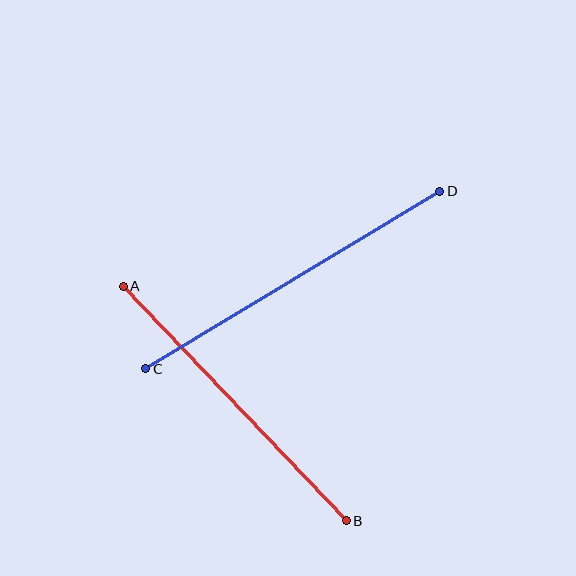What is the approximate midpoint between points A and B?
The midpoint is at approximately (235, 403) pixels.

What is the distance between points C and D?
The distance is approximately 343 pixels.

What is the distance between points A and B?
The distance is approximately 324 pixels.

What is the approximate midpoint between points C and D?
The midpoint is at approximately (293, 280) pixels.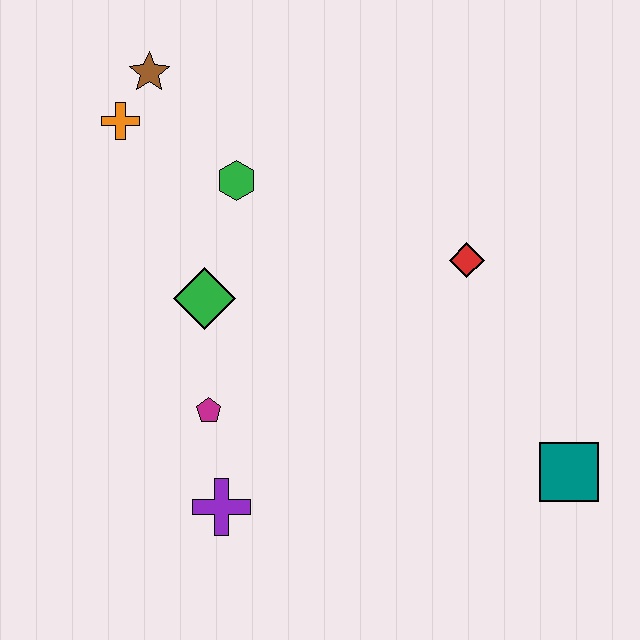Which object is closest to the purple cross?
The magenta pentagon is closest to the purple cross.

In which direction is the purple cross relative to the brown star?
The purple cross is below the brown star.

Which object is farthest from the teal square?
The brown star is farthest from the teal square.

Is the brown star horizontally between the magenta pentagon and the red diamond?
No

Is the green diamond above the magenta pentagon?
Yes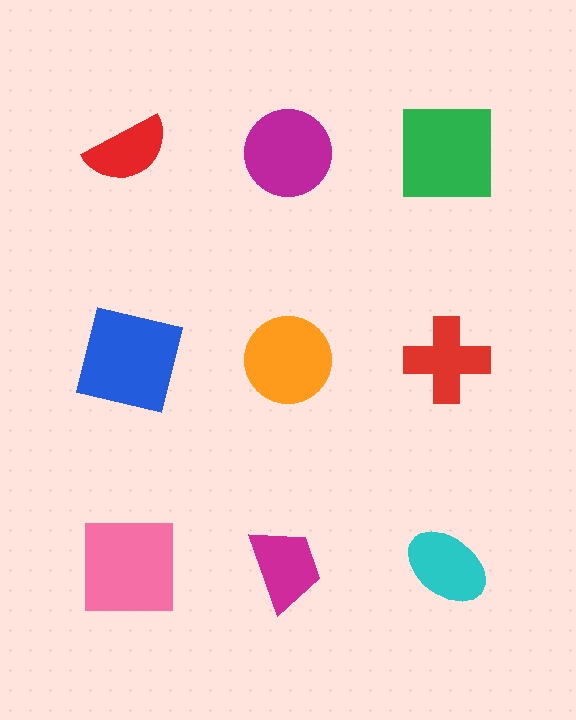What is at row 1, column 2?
A magenta circle.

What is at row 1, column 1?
A red semicircle.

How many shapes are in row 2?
3 shapes.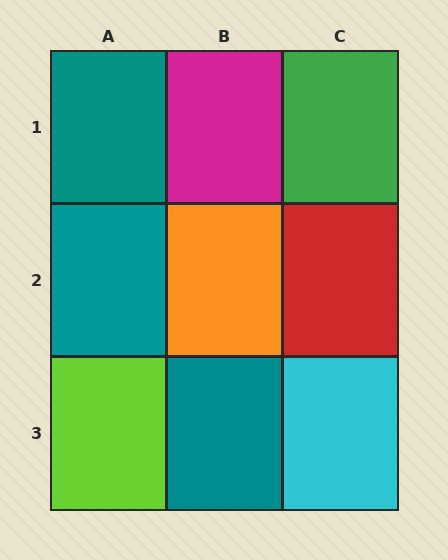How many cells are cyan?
1 cell is cyan.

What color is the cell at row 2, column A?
Teal.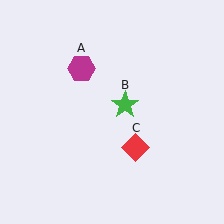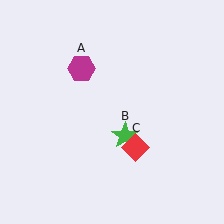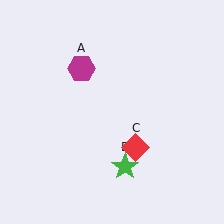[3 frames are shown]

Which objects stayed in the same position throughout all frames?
Magenta hexagon (object A) and red diamond (object C) remained stationary.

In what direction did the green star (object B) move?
The green star (object B) moved down.